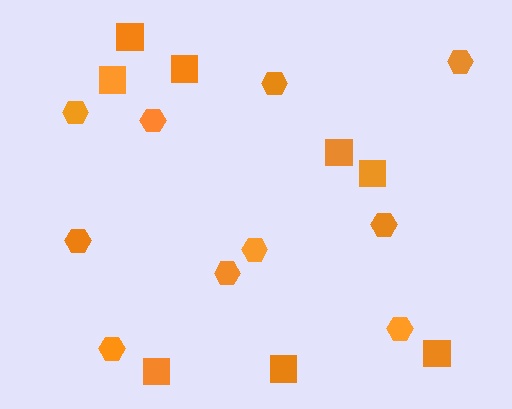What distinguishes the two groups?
There are 2 groups: one group of hexagons (10) and one group of squares (8).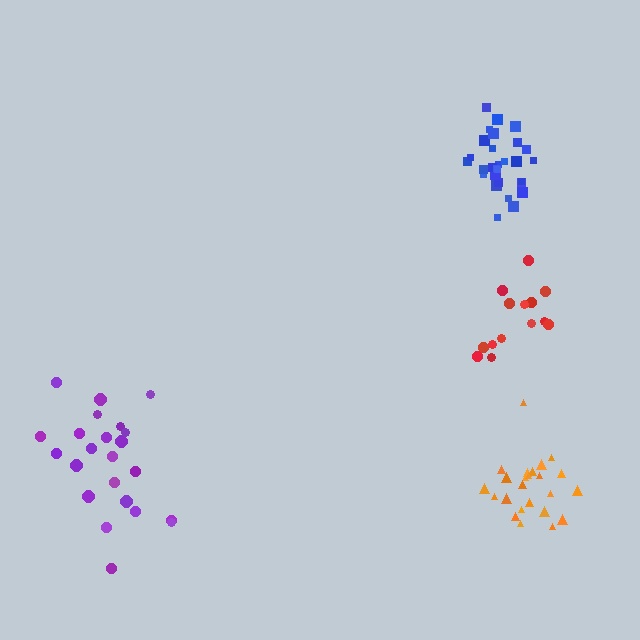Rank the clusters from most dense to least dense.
blue, orange, red, purple.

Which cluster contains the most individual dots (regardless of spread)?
Blue (31).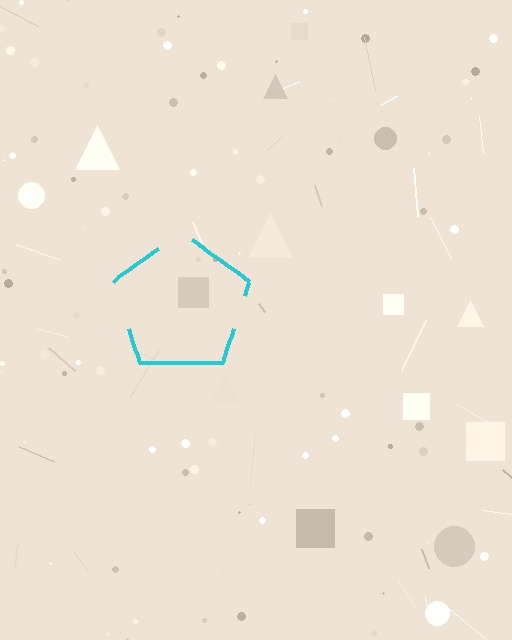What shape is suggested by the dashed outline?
The dashed outline suggests a pentagon.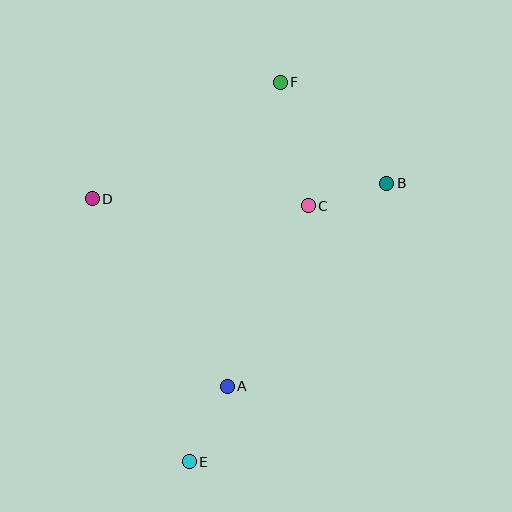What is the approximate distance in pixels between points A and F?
The distance between A and F is approximately 309 pixels.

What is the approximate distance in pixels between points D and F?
The distance between D and F is approximately 221 pixels.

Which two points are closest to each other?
Points B and C are closest to each other.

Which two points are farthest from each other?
Points E and F are farthest from each other.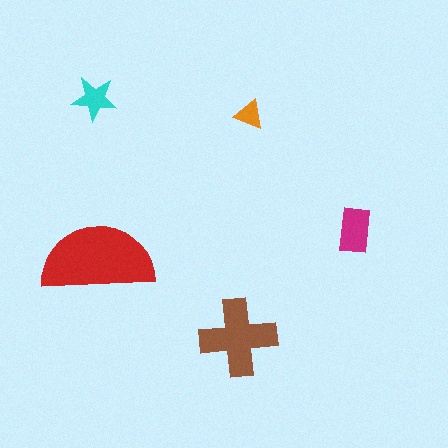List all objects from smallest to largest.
The orange triangle, the cyan star, the magenta rectangle, the brown cross, the red semicircle.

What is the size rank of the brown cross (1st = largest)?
2nd.